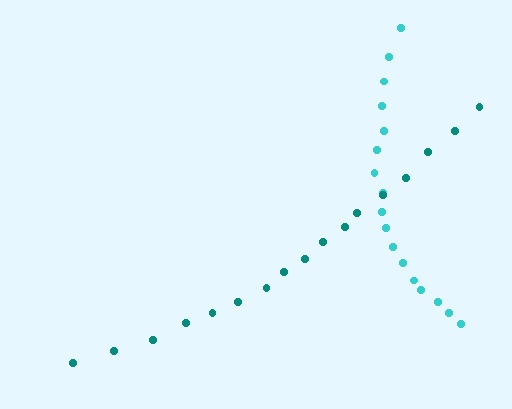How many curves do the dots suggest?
There are 2 distinct paths.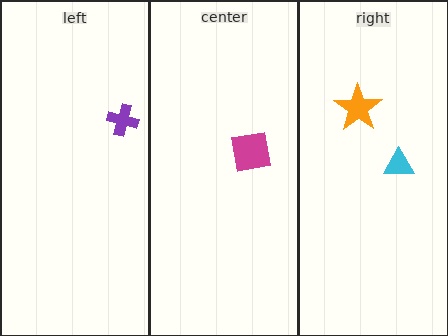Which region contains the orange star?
The right region.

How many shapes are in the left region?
1.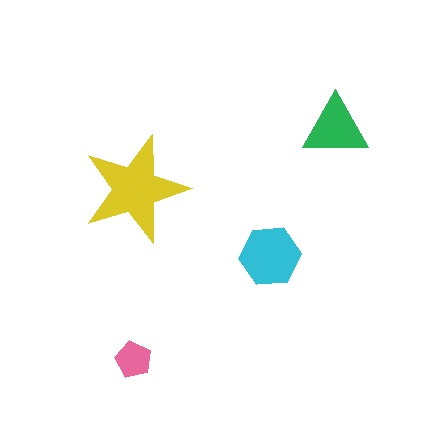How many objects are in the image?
There are 4 objects in the image.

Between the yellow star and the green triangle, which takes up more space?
The yellow star.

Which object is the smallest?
The pink pentagon.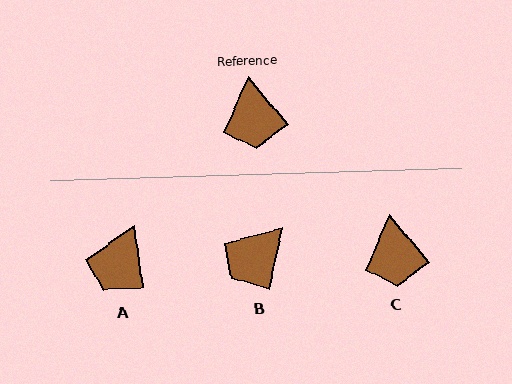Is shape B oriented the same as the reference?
No, it is off by about 52 degrees.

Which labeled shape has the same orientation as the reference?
C.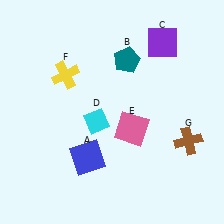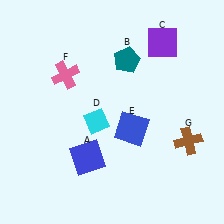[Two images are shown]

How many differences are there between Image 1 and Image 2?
There are 2 differences between the two images.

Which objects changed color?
E changed from pink to blue. F changed from yellow to pink.